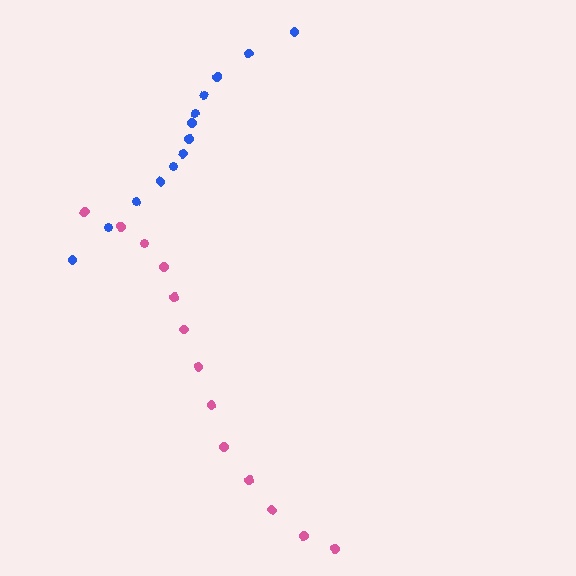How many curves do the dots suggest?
There are 2 distinct paths.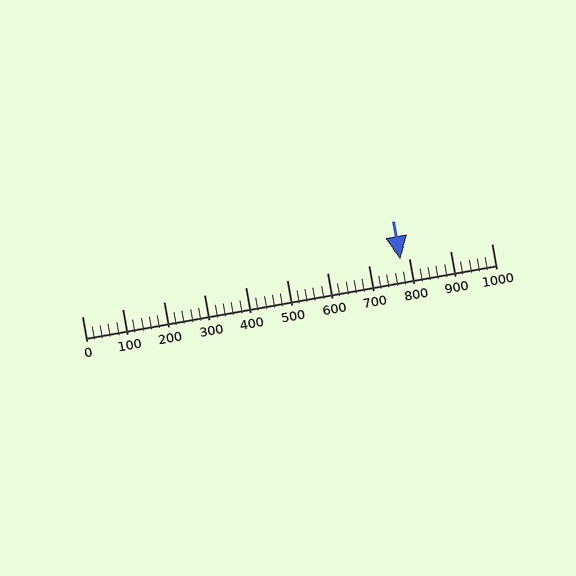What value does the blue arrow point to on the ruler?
The blue arrow points to approximately 778.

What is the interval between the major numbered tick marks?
The major tick marks are spaced 100 units apart.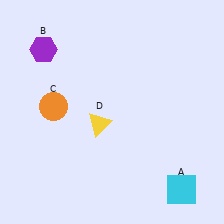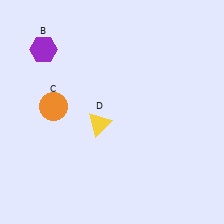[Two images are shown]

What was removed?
The cyan square (A) was removed in Image 2.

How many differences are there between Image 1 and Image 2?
There is 1 difference between the two images.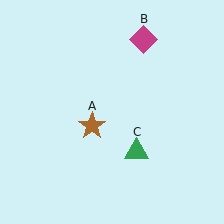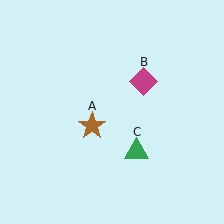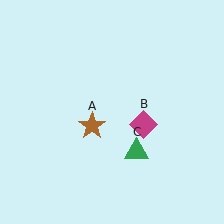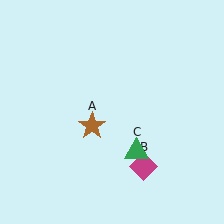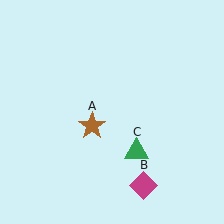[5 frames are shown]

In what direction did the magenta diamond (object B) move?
The magenta diamond (object B) moved down.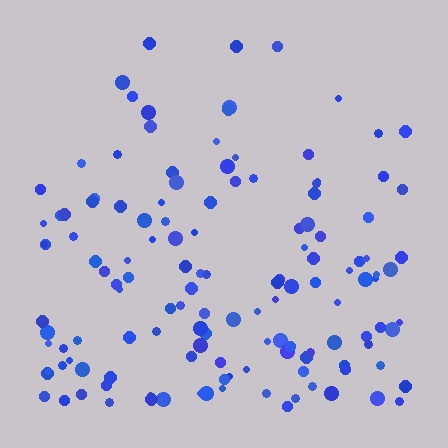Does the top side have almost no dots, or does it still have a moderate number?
Still a moderate number, just noticeably fewer than the bottom.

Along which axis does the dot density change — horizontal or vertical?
Vertical.